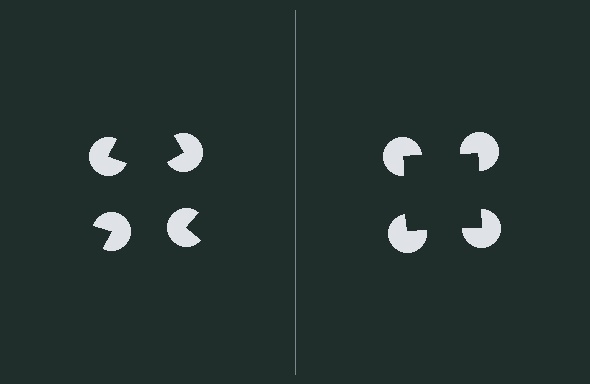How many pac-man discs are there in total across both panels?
8 — 4 on each side.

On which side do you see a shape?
An illusory square appears on the right side. On the left side the wedge cuts are rotated, so no coherent shape forms.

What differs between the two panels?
The pac-man discs are positioned identically on both sides; only the wedge orientations differ. On the right they align to a square; on the left they are misaligned.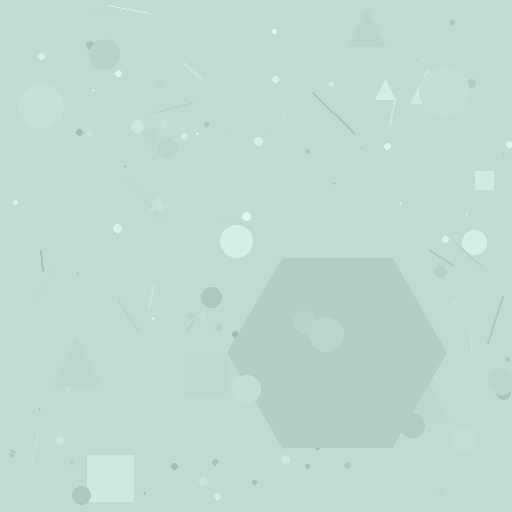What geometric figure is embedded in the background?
A hexagon is embedded in the background.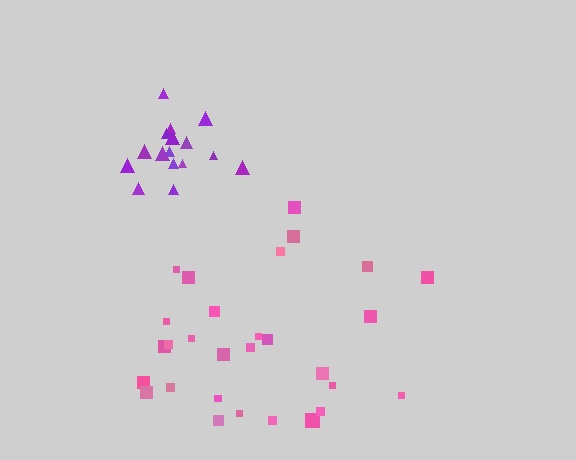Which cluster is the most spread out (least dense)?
Pink.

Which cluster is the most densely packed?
Purple.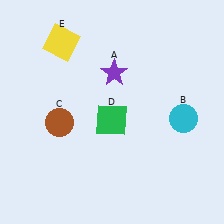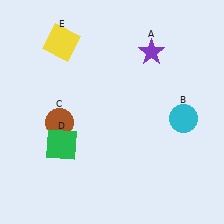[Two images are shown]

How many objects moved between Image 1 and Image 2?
2 objects moved between the two images.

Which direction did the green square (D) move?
The green square (D) moved left.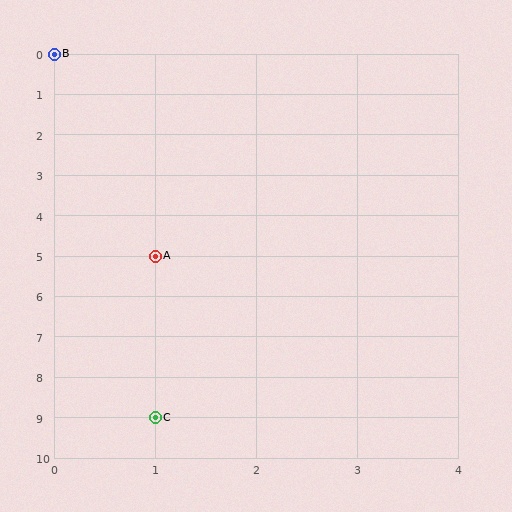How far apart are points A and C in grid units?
Points A and C are 4 rows apart.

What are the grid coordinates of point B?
Point B is at grid coordinates (0, 0).